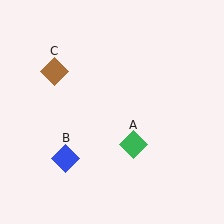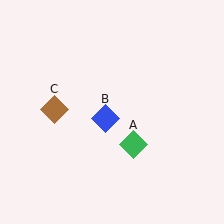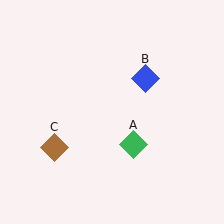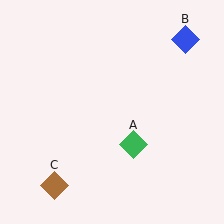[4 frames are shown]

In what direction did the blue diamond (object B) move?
The blue diamond (object B) moved up and to the right.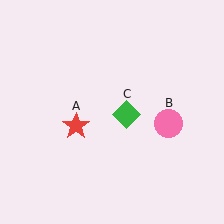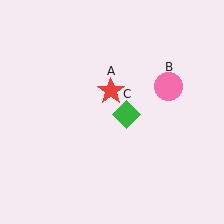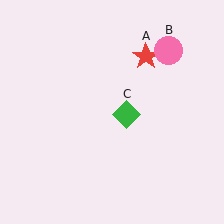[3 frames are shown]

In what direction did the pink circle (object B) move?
The pink circle (object B) moved up.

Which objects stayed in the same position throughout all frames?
Green diamond (object C) remained stationary.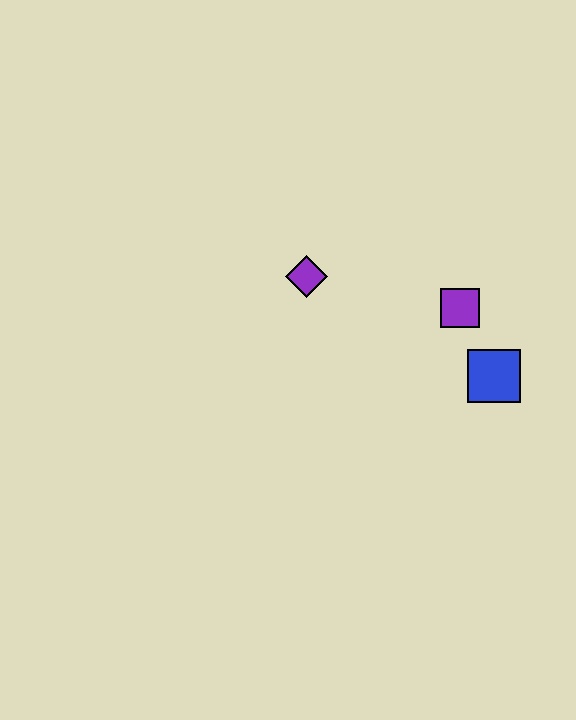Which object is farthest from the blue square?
The purple diamond is farthest from the blue square.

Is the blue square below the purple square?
Yes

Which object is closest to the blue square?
The purple square is closest to the blue square.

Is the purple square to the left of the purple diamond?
No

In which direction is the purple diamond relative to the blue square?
The purple diamond is to the left of the blue square.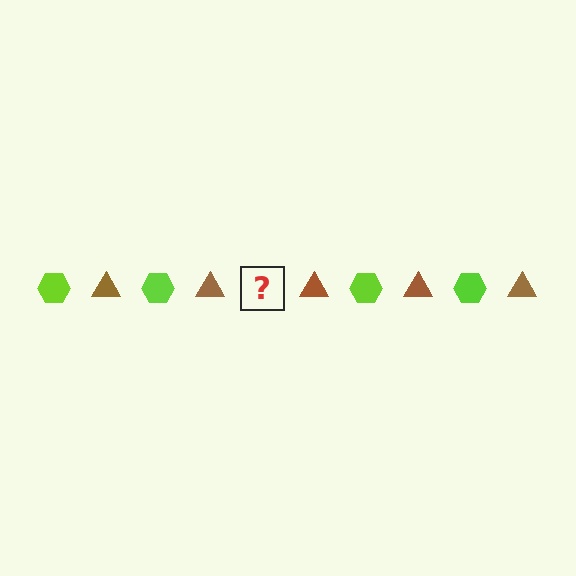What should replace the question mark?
The question mark should be replaced with a lime hexagon.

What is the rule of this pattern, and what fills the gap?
The rule is that the pattern alternates between lime hexagon and brown triangle. The gap should be filled with a lime hexagon.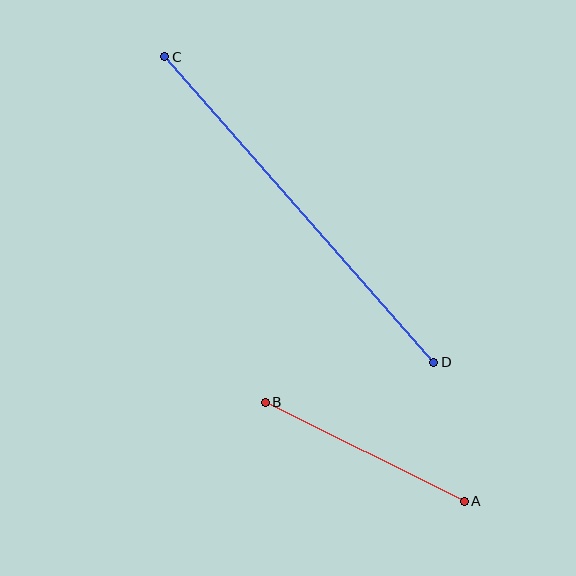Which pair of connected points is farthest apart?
Points C and D are farthest apart.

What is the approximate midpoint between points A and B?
The midpoint is at approximately (365, 452) pixels.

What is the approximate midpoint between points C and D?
The midpoint is at approximately (299, 209) pixels.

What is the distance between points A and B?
The distance is approximately 222 pixels.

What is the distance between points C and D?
The distance is approximately 407 pixels.